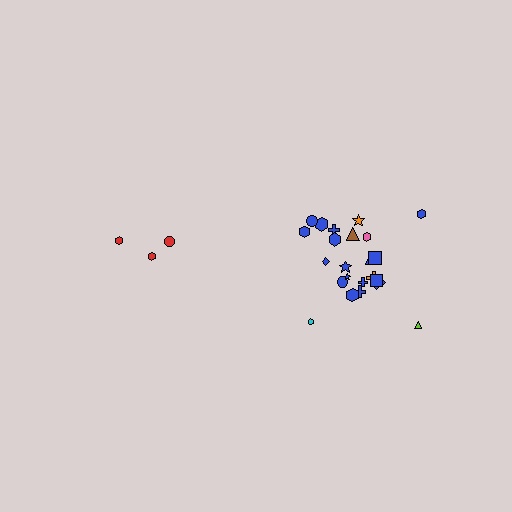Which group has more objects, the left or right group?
The right group.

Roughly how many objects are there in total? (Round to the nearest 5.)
Roughly 30 objects in total.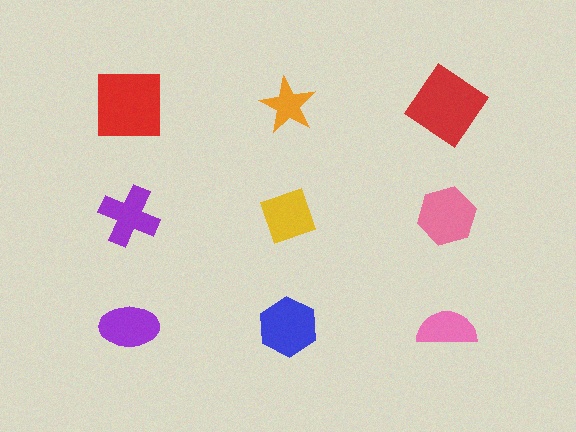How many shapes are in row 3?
3 shapes.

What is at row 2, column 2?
A yellow diamond.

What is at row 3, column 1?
A purple ellipse.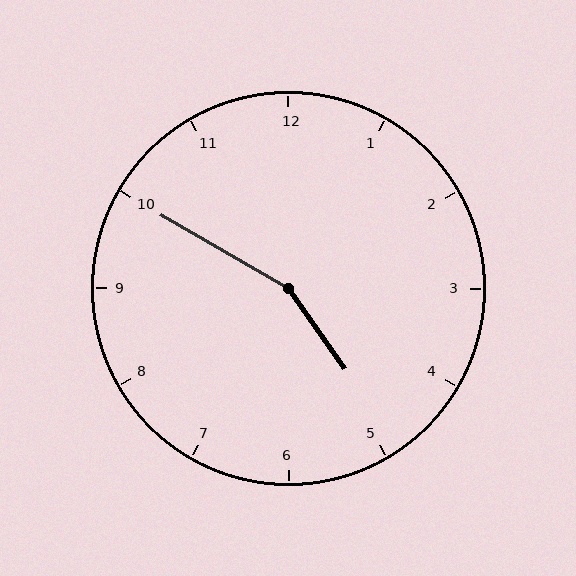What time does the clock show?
4:50.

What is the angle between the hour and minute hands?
Approximately 155 degrees.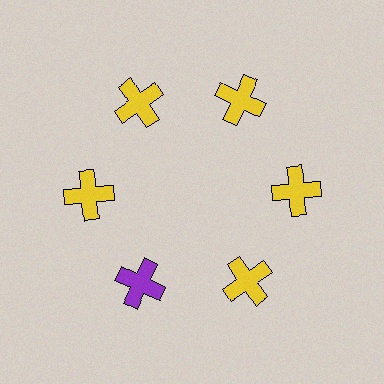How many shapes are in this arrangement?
There are 6 shapes arranged in a ring pattern.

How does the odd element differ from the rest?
It has a different color: purple instead of yellow.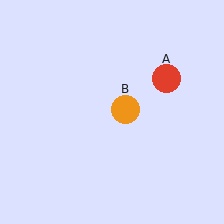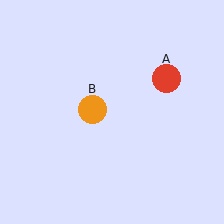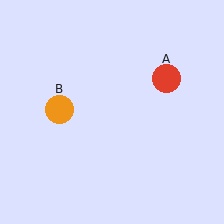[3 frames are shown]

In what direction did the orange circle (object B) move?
The orange circle (object B) moved left.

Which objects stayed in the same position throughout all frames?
Red circle (object A) remained stationary.